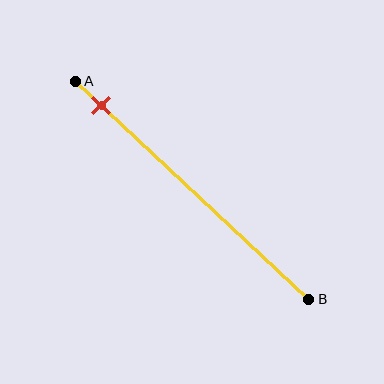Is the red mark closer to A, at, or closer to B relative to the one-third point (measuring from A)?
The red mark is closer to point A than the one-third point of segment AB.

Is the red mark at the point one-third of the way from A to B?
No, the mark is at about 10% from A, not at the 33% one-third point.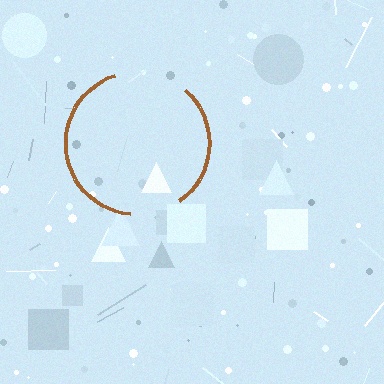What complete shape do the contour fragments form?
The contour fragments form a circle.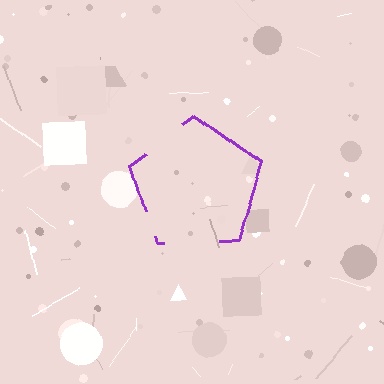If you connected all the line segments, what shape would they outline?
They would outline a pentagon.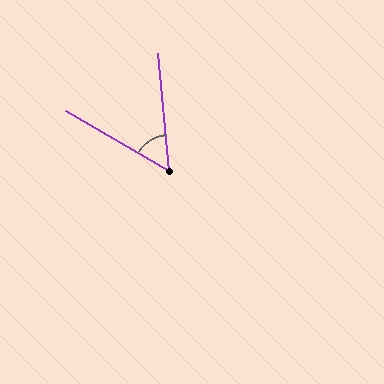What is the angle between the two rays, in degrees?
Approximately 55 degrees.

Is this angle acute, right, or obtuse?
It is acute.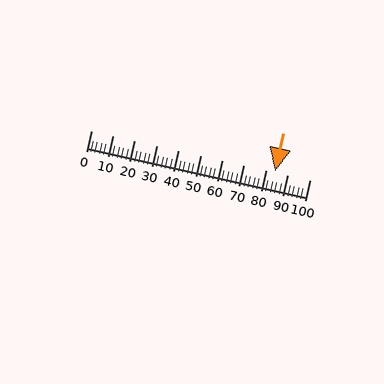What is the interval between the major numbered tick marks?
The major tick marks are spaced 10 units apart.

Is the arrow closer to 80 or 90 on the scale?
The arrow is closer to 80.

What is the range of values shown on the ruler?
The ruler shows values from 0 to 100.